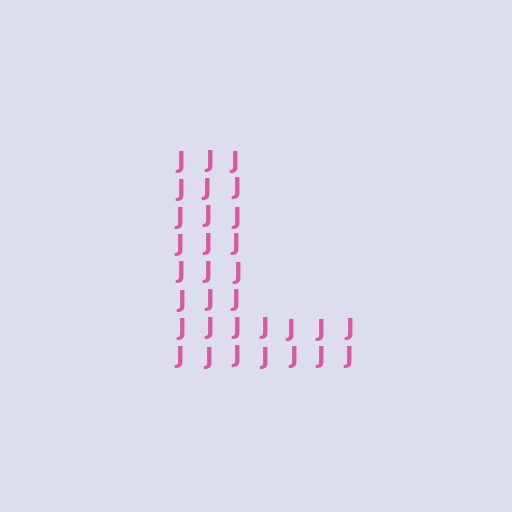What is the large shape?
The large shape is the letter L.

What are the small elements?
The small elements are letter J's.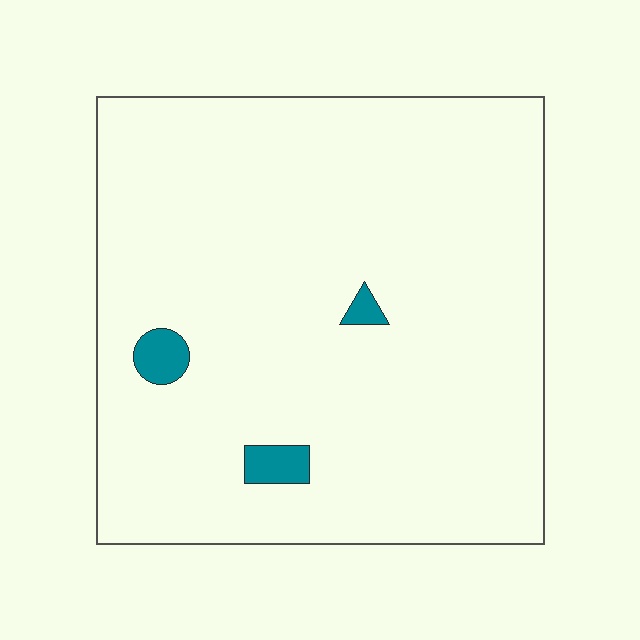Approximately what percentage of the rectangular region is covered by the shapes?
Approximately 5%.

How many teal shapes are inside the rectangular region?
3.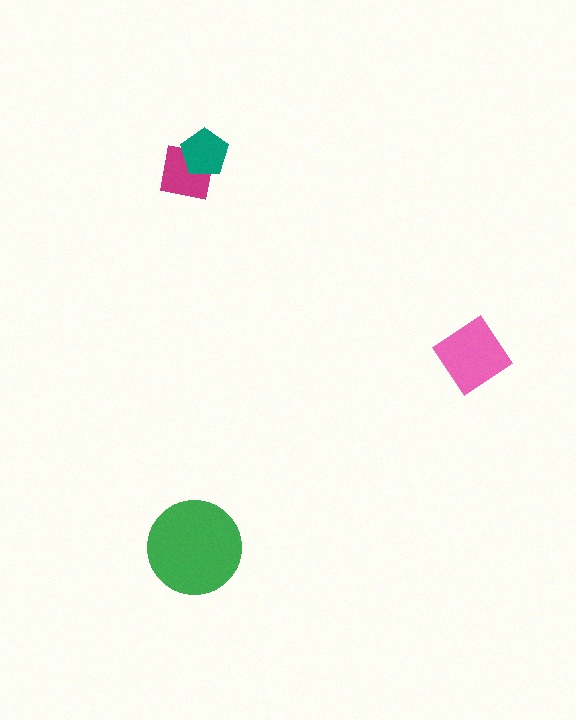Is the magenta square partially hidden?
Yes, it is partially covered by another shape.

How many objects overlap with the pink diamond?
0 objects overlap with the pink diamond.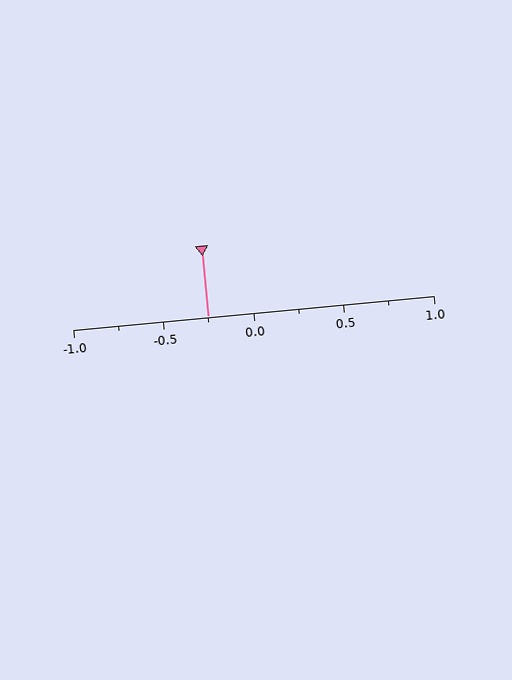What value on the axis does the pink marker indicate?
The marker indicates approximately -0.25.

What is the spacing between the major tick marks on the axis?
The major ticks are spaced 0.5 apart.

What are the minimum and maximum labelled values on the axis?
The axis runs from -1.0 to 1.0.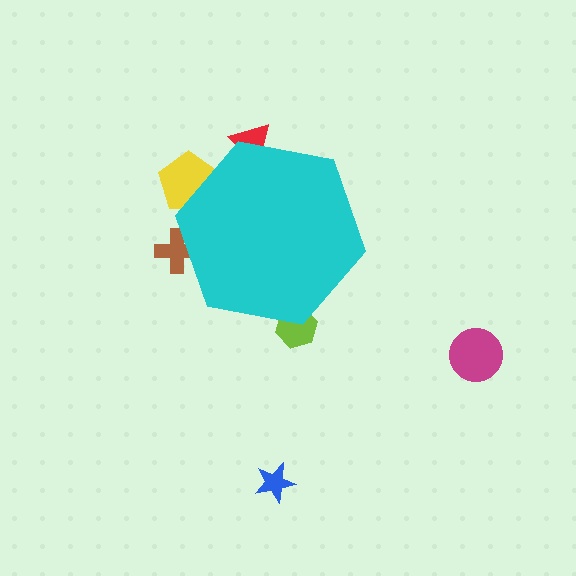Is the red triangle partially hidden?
Yes, the red triangle is partially hidden behind the cyan hexagon.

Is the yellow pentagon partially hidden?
Yes, the yellow pentagon is partially hidden behind the cyan hexagon.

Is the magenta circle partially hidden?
No, the magenta circle is fully visible.